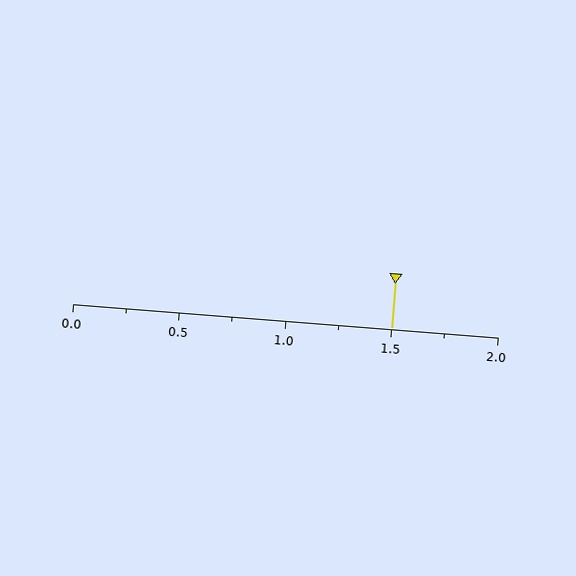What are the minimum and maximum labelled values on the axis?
The axis runs from 0.0 to 2.0.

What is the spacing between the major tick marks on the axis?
The major ticks are spaced 0.5 apart.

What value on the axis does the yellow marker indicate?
The marker indicates approximately 1.5.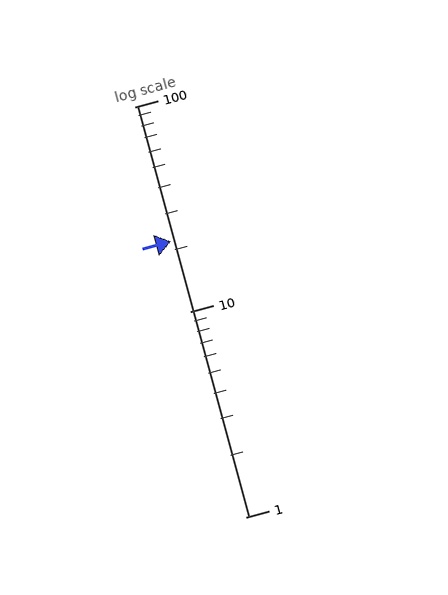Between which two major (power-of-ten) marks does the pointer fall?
The pointer is between 10 and 100.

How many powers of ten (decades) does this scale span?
The scale spans 2 decades, from 1 to 100.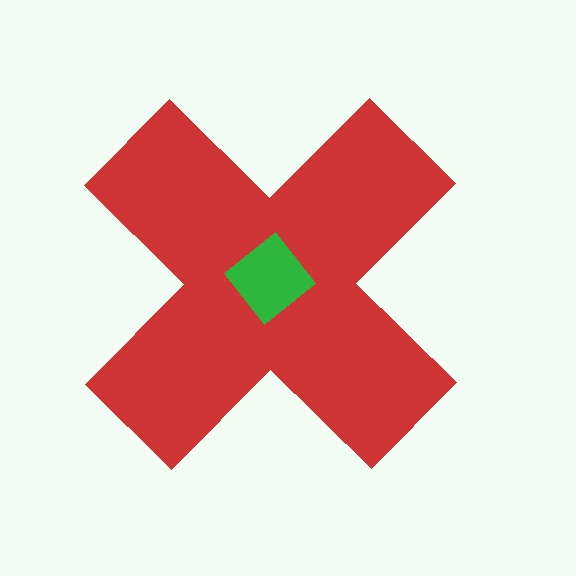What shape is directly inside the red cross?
The green diamond.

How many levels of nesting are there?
2.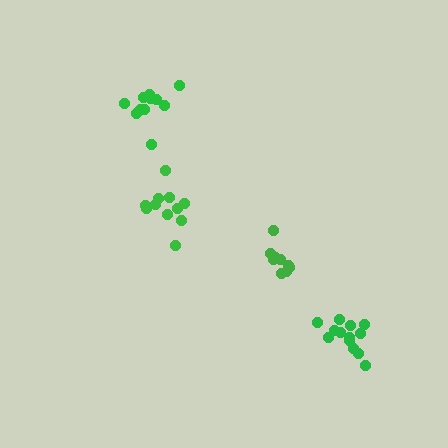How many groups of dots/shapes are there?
There are 4 groups.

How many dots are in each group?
Group 1: 9 dots, Group 2: 11 dots, Group 3: 11 dots, Group 4: 13 dots (44 total).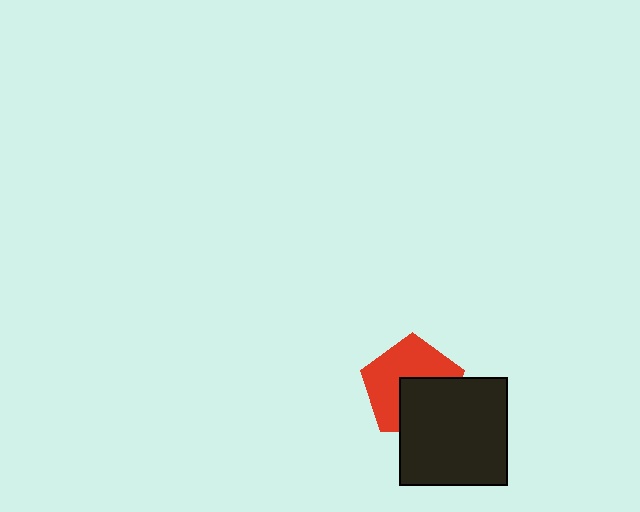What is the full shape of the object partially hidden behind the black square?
The partially hidden object is a red pentagon.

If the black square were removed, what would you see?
You would see the complete red pentagon.